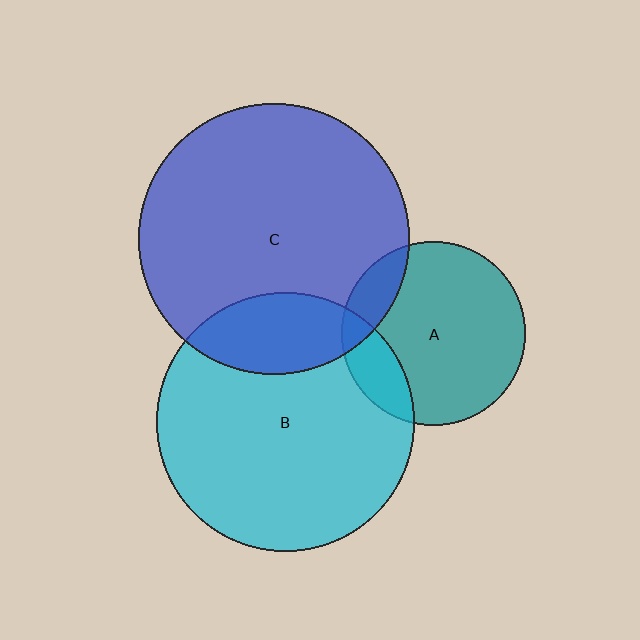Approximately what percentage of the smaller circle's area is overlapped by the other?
Approximately 15%.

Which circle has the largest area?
Circle C (blue).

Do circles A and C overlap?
Yes.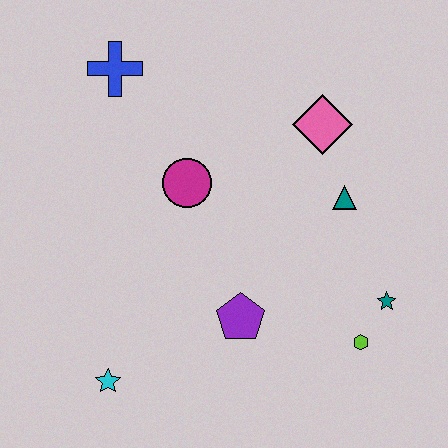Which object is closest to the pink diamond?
The teal triangle is closest to the pink diamond.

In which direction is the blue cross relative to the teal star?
The blue cross is to the left of the teal star.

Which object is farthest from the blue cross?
The lime hexagon is farthest from the blue cross.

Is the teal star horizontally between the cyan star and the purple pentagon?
No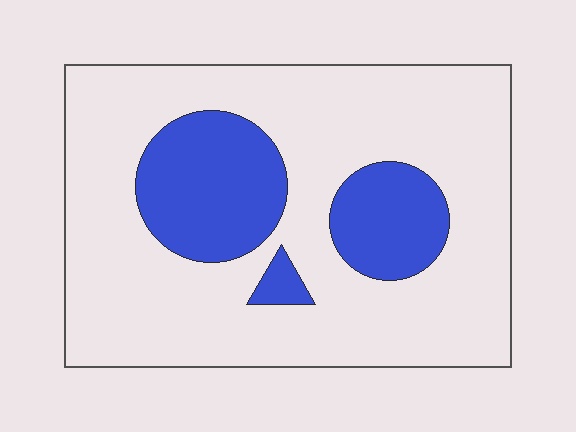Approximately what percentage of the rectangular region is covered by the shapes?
Approximately 25%.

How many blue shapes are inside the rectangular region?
3.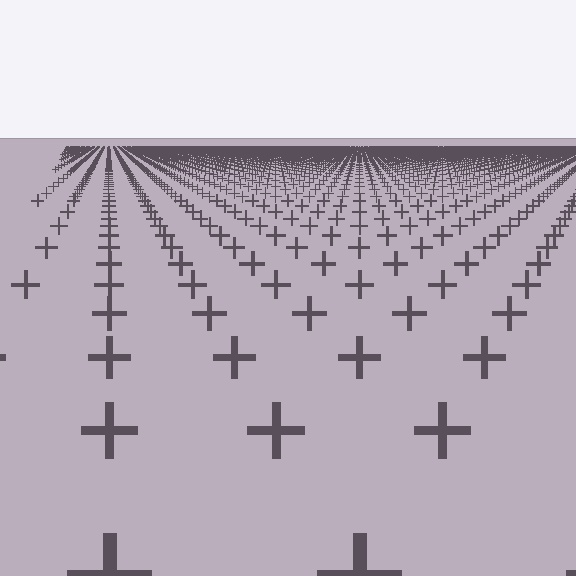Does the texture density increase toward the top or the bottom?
Density increases toward the top.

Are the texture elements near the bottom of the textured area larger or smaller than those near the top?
Larger. Near the bottom, elements are closer to the viewer and appear at a bigger on-screen size.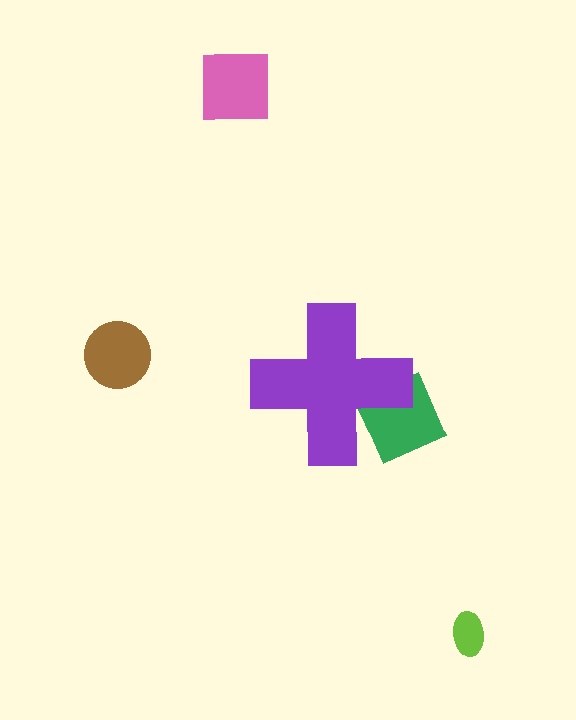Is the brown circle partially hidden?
No, the brown circle is fully visible.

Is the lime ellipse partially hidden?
No, the lime ellipse is fully visible.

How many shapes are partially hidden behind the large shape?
1 shape is partially hidden.